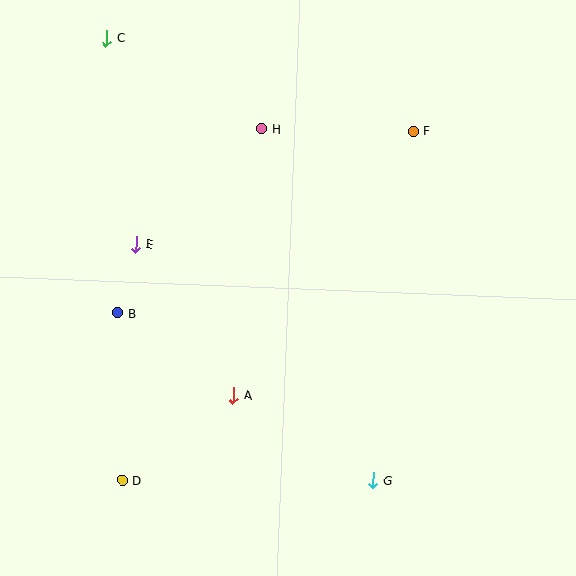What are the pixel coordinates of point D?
Point D is at (122, 480).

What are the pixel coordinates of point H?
Point H is at (262, 129).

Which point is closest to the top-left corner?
Point C is closest to the top-left corner.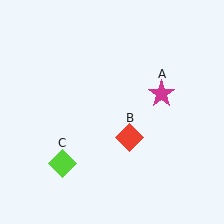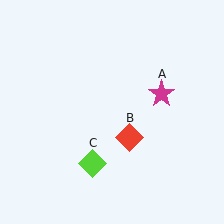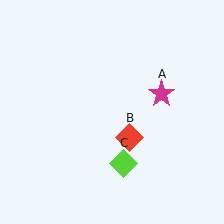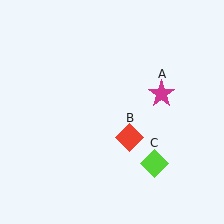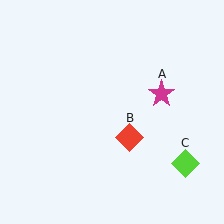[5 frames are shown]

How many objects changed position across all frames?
1 object changed position: lime diamond (object C).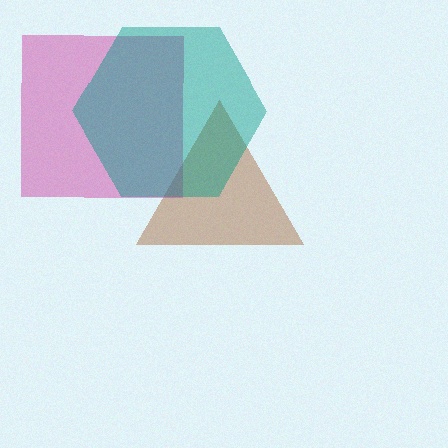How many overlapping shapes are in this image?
There are 3 overlapping shapes in the image.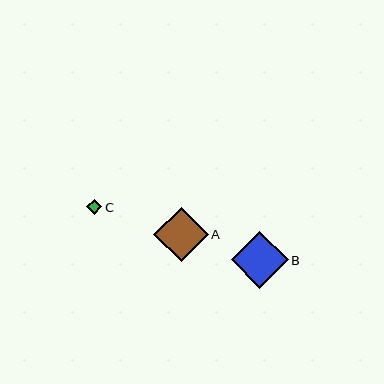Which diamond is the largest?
Diamond B is the largest with a size of approximately 57 pixels.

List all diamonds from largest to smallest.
From largest to smallest: B, A, C.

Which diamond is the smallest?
Diamond C is the smallest with a size of approximately 15 pixels.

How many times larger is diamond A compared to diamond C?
Diamond A is approximately 3.5 times the size of diamond C.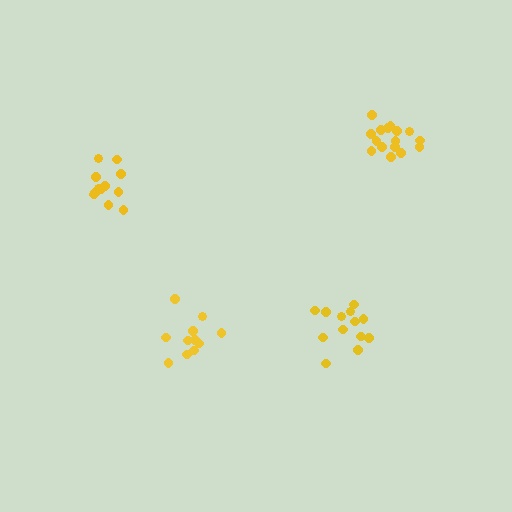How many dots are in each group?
Group 1: 12 dots, Group 2: 13 dots, Group 3: 11 dots, Group 4: 17 dots (53 total).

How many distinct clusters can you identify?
There are 4 distinct clusters.